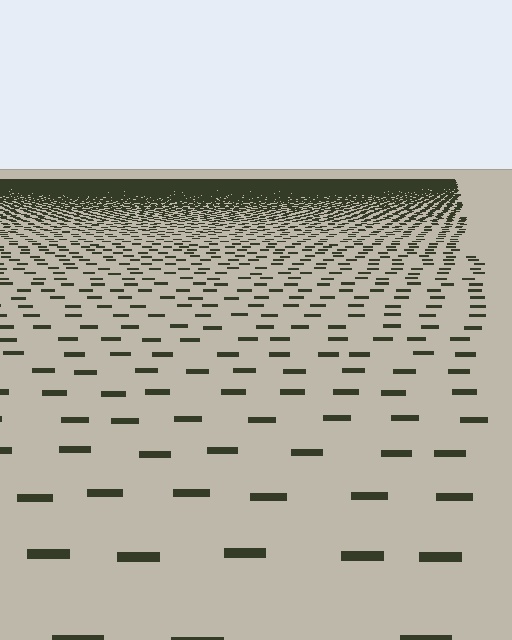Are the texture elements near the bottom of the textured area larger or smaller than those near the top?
Larger. Near the bottom, elements are closer to the viewer and appear at a bigger on-screen size.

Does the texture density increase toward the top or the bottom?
Density increases toward the top.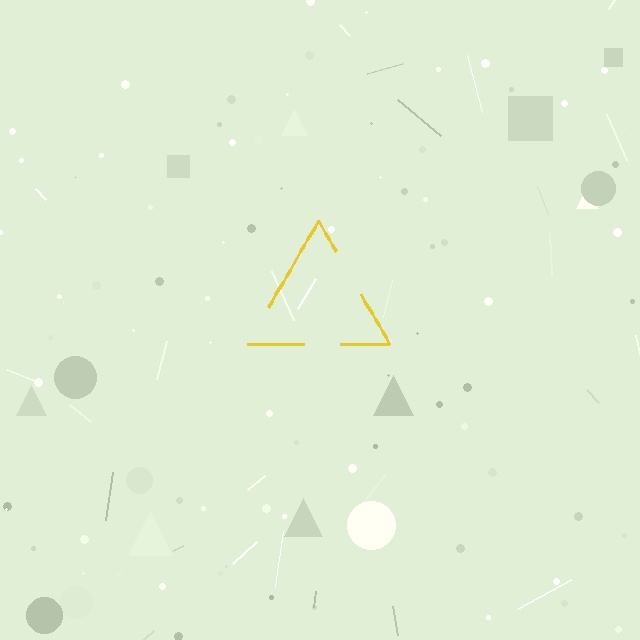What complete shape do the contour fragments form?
The contour fragments form a triangle.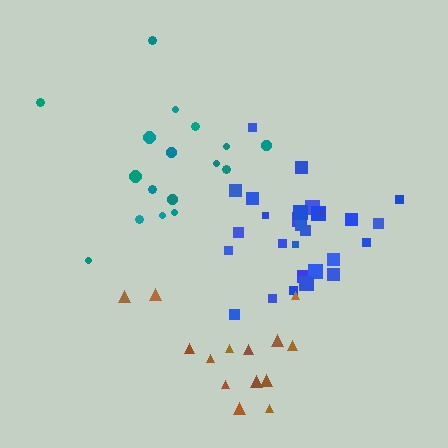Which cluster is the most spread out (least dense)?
Teal.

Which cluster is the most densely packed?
Blue.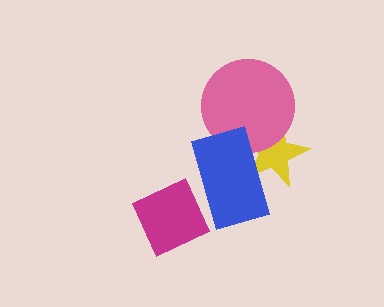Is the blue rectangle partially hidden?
No, no other shape covers it.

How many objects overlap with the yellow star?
2 objects overlap with the yellow star.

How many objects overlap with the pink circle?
2 objects overlap with the pink circle.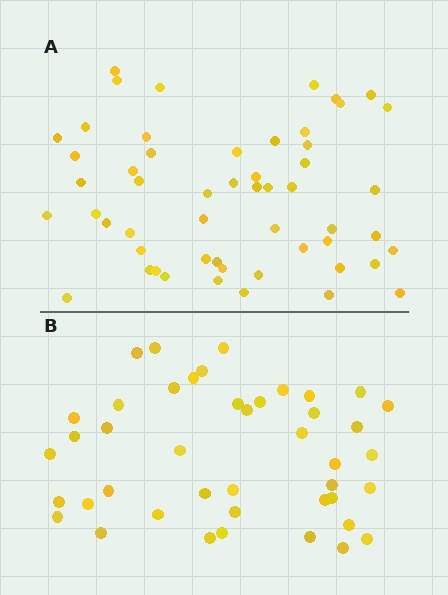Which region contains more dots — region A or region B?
Region A (the top region) has more dots.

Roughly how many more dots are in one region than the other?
Region A has roughly 12 or so more dots than region B.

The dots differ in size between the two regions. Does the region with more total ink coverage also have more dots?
No. Region B has more total ink coverage because its dots are larger, but region A actually contains more individual dots. Total area can be misleading — the number of items is what matters here.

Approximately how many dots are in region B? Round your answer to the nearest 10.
About 40 dots. (The exact count is 43, which rounds to 40.)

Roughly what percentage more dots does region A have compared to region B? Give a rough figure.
About 25% more.